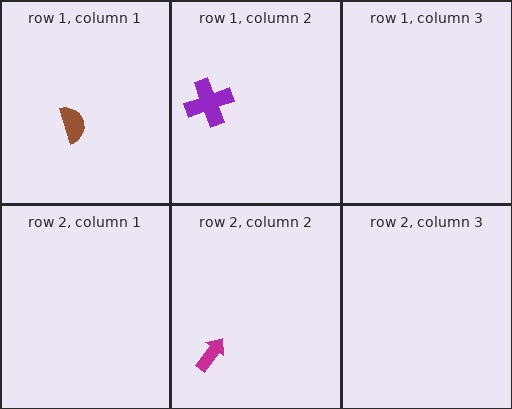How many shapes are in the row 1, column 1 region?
1.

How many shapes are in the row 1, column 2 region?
1.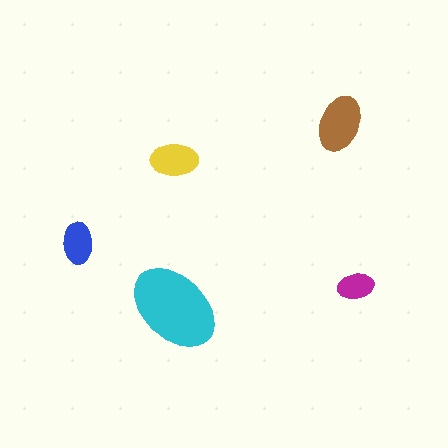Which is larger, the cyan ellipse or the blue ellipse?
The cyan one.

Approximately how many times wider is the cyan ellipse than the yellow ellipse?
About 2 times wider.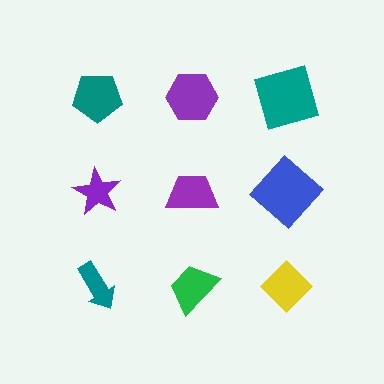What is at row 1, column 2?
A purple hexagon.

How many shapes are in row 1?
3 shapes.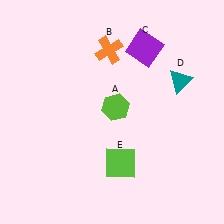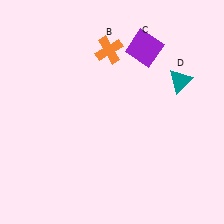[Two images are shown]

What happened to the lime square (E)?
The lime square (E) was removed in Image 2. It was in the bottom-right area of Image 1.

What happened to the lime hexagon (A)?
The lime hexagon (A) was removed in Image 2. It was in the top-right area of Image 1.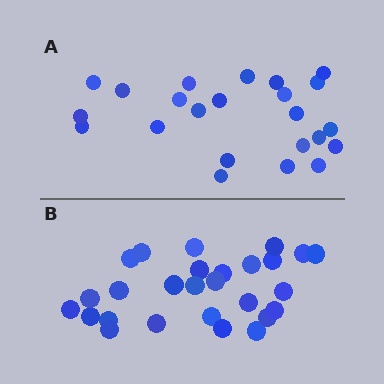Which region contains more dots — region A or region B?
Region B (the bottom region) has more dots.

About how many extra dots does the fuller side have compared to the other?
Region B has about 4 more dots than region A.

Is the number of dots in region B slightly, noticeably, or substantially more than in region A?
Region B has only slightly more — the two regions are fairly close. The ratio is roughly 1.2 to 1.